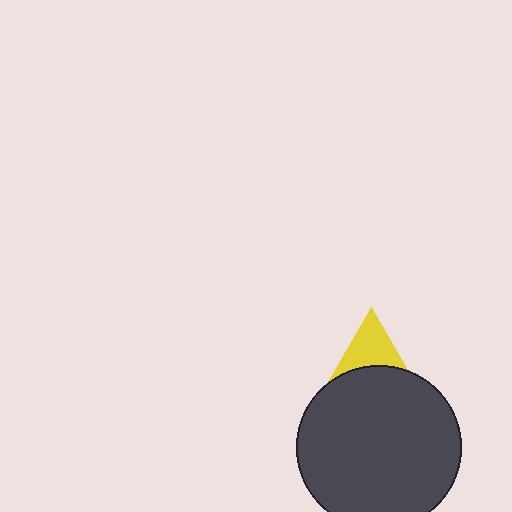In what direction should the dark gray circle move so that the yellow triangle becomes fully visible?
The dark gray circle should move down. That is the shortest direction to clear the overlap and leave the yellow triangle fully visible.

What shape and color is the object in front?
The object in front is a dark gray circle.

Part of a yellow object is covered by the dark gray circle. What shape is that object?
It is a triangle.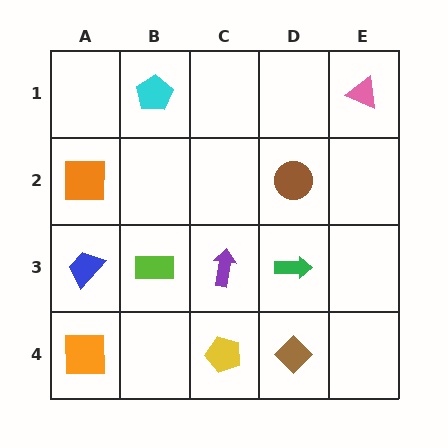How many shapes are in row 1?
2 shapes.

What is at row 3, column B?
A lime rectangle.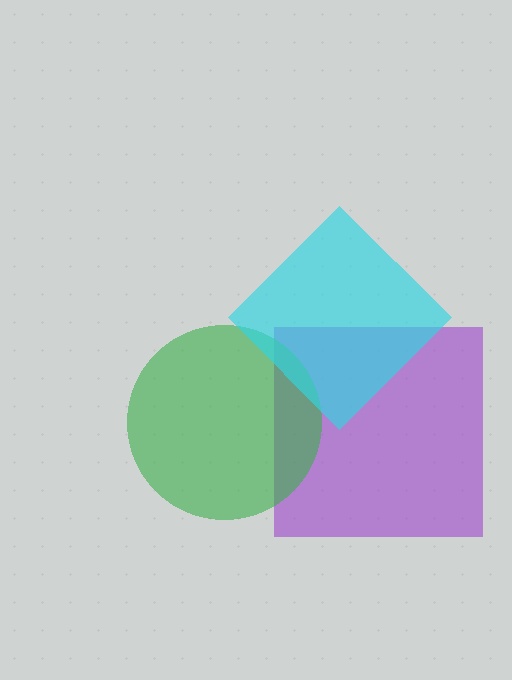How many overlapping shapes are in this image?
There are 3 overlapping shapes in the image.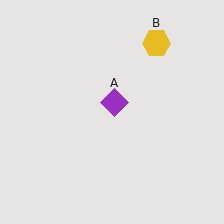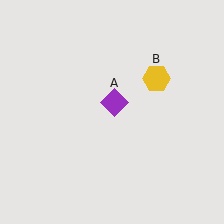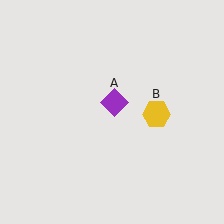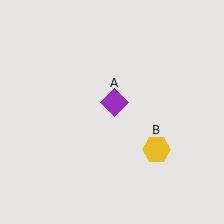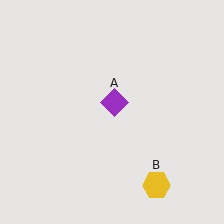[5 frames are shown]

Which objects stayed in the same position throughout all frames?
Purple diamond (object A) remained stationary.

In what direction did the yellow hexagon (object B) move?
The yellow hexagon (object B) moved down.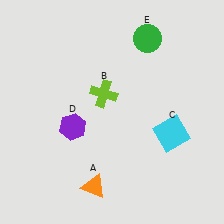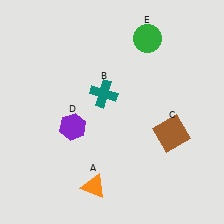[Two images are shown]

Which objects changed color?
B changed from lime to teal. C changed from cyan to brown.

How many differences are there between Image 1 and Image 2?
There are 2 differences between the two images.